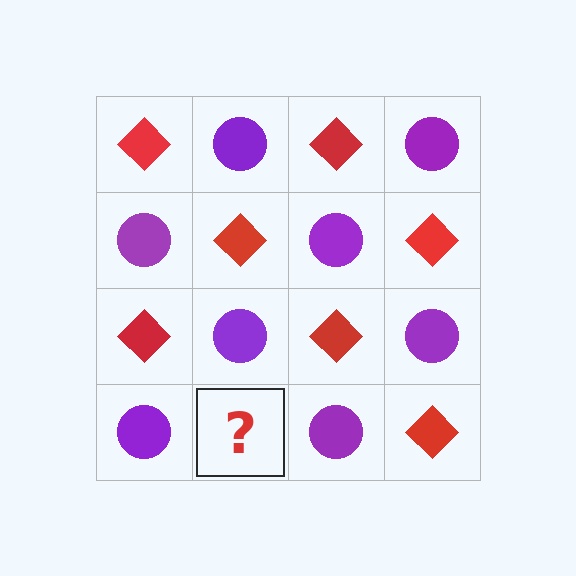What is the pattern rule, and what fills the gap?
The rule is that it alternates red diamond and purple circle in a checkerboard pattern. The gap should be filled with a red diamond.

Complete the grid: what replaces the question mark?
The question mark should be replaced with a red diamond.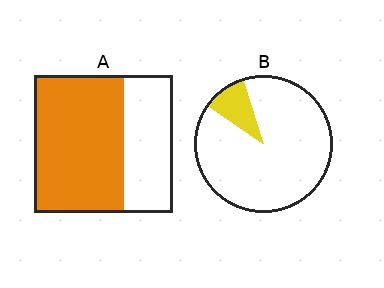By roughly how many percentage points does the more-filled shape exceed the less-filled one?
By roughly 55 percentage points (A over B).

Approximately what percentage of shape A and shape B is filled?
A is approximately 65% and B is approximately 10%.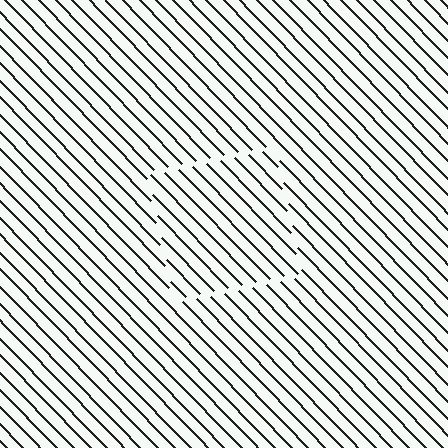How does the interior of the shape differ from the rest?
The interior of the shape contains the same grating, shifted by half a period — the contour is defined by the phase discontinuity where line-ends from the inner and outer gratings abut.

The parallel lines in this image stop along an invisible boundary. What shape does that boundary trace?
An illusory square. The interior of the shape contains the same grating, shifted by half a period — the contour is defined by the phase discontinuity where line-ends from the inner and outer gratings abut.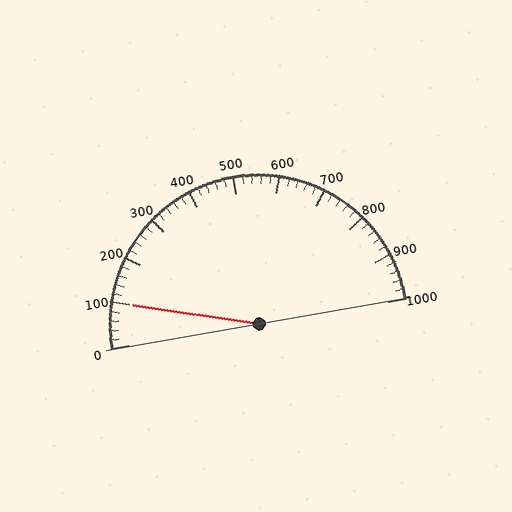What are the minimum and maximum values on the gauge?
The gauge ranges from 0 to 1000.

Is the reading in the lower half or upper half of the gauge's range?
The reading is in the lower half of the range (0 to 1000).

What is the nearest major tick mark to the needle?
The nearest major tick mark is 100.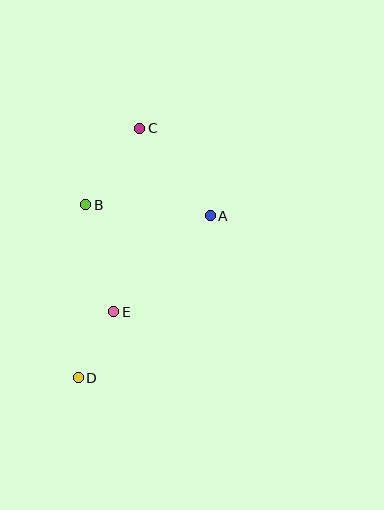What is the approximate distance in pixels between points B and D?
The distance between B and D is approximately 173 pixels.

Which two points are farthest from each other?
Points C and D are farthest from each other.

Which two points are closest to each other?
Points D and E are closest to each other.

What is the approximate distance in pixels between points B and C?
The distance between B and C is approximately 93 pixels.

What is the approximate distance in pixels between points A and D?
The distance between A and D is approximately 209 pixels.